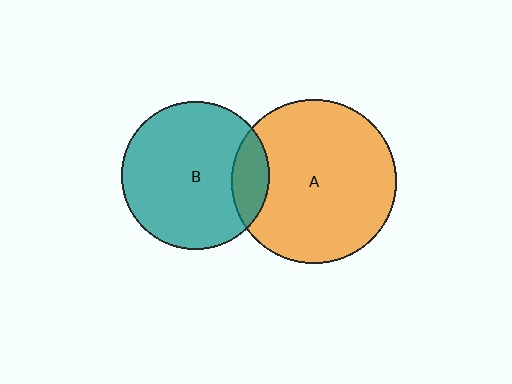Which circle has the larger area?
Circle A (orange).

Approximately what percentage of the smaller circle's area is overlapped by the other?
Approximately 15%.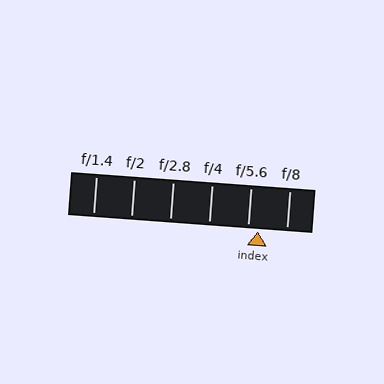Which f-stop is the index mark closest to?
The index mark is closest to f/5.6.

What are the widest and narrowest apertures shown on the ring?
The widest aperture shown is f/1.4 and the narrowest is f/8.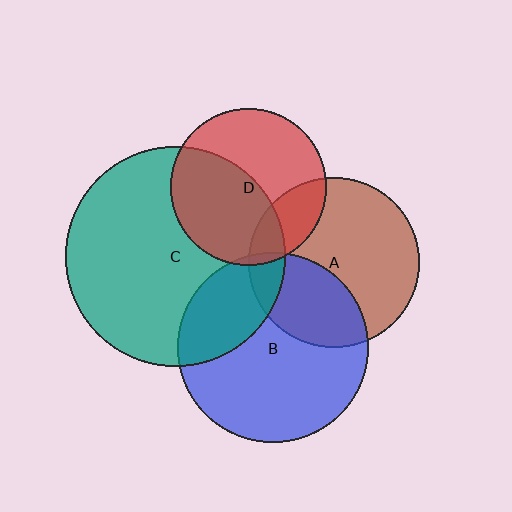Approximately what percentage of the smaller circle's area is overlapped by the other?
Approximately 20%.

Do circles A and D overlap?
Yes.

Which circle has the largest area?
Circle C (teal).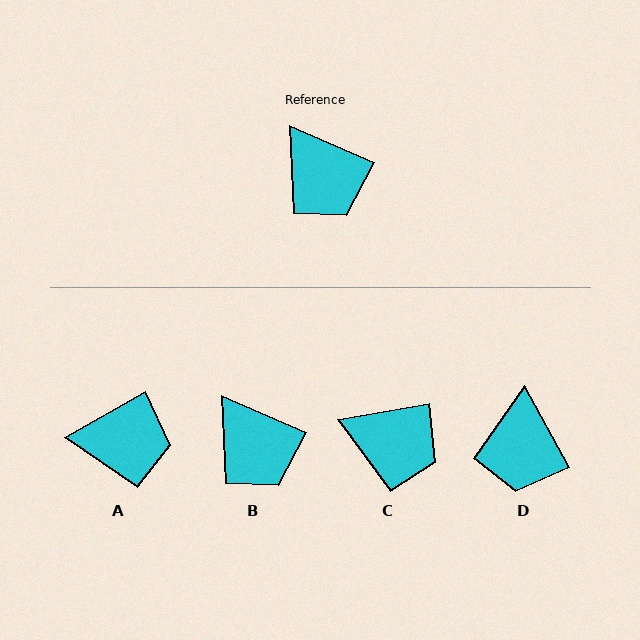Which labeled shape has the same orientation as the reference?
B.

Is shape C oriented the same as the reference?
No, it is off by about 34 degrees.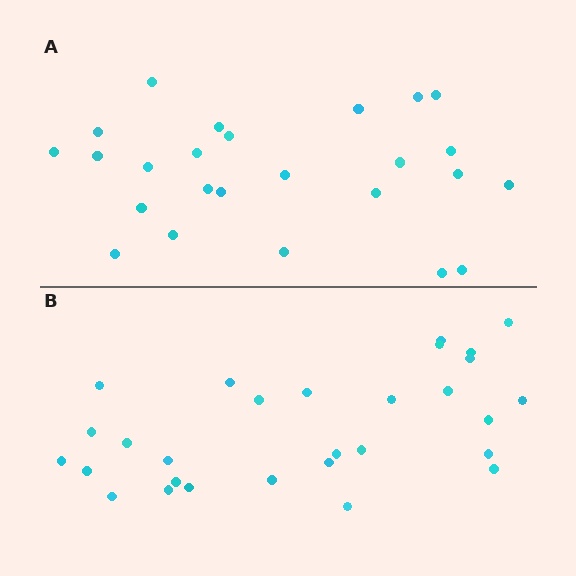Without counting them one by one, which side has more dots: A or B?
Region B (the bottom region) has more dots.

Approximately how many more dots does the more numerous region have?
Region B has about 4 more dots than region A.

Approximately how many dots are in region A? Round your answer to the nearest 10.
About 20 dots. (The exact count is 25, which rounds to 20.)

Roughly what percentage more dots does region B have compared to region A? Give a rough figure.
About 15% more.